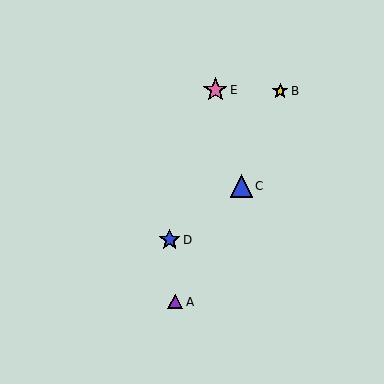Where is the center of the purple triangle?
The center of the purple triangle is at (175, 302).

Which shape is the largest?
The pink star (labeled E) is the largest.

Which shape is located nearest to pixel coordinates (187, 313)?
The purple triangle (labeled A) at (175, 302) is nearest to that location.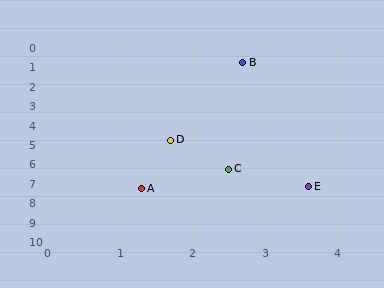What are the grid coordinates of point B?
Point B is at approximately (2.7, 0.8).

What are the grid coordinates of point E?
Point E is at approximately (3.6, 7.2).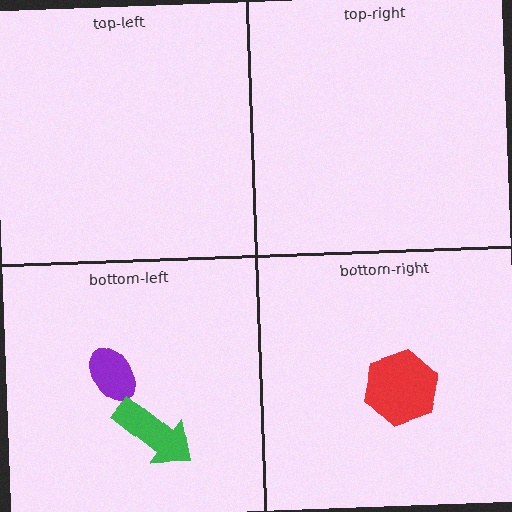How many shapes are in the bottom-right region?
1.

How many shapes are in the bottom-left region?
2.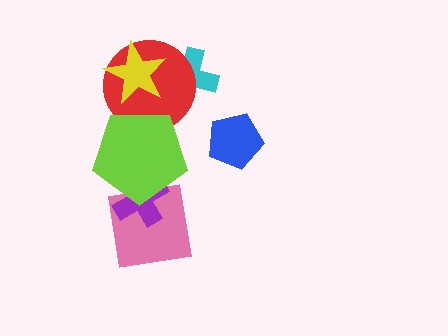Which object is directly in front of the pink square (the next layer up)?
The purple cross is directly in front of the pink square.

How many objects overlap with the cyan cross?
2 objects overlap with the cyan cross.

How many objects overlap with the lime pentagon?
3 objects overlap with the lime pentagon.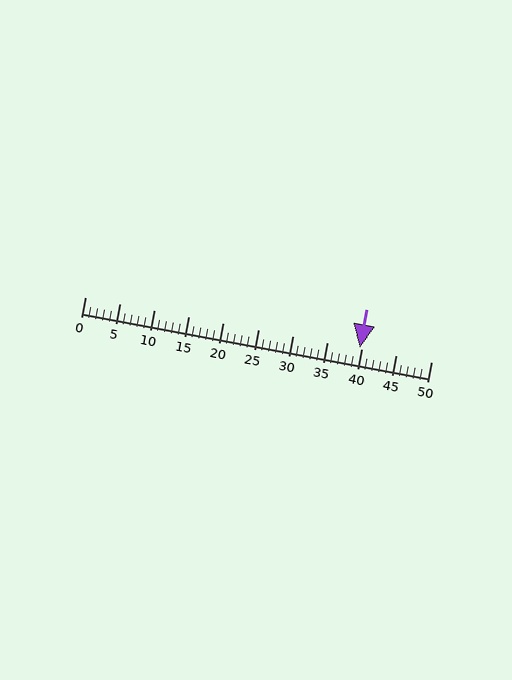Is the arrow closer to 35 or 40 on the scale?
The arrow is closer to 40.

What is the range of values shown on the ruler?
The ruler shows values from 0 to 50.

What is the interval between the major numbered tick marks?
The major tick marks are spaced 5 units apart.